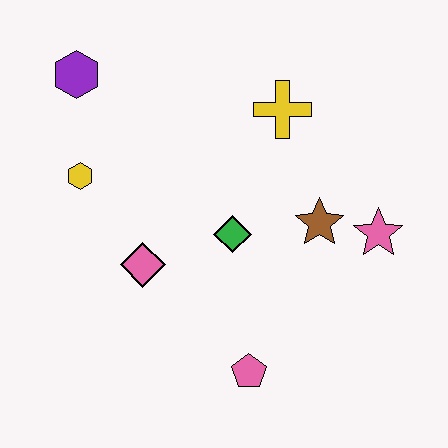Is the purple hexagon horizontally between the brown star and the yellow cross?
No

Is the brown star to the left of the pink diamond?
No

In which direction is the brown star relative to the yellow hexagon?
The brown star is to the right of the yellow hexagon.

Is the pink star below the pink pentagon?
No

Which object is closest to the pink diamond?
The green diamond is closest to the pink diamond.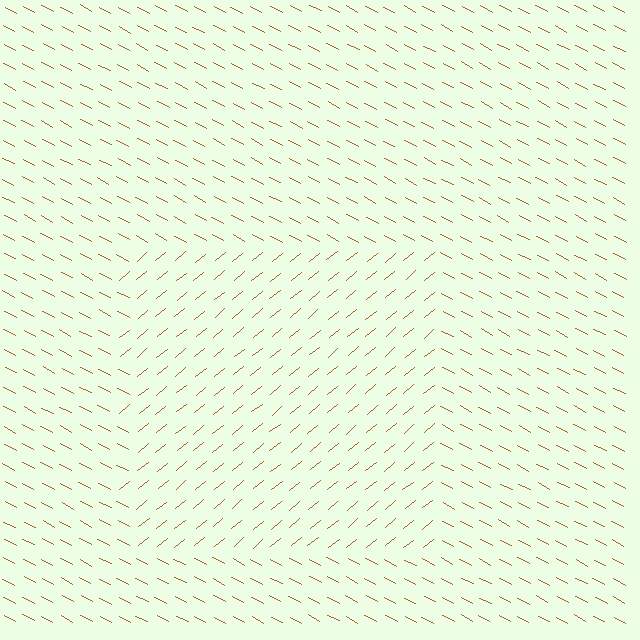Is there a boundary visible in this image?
Yes, there is a texture boundary formed by a change in line orientation.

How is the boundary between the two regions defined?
The boundary is defined purely by a change in line orientation (approximately 67 degrees difference). All lines are the same color and thickness.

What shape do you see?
I see a rectangle.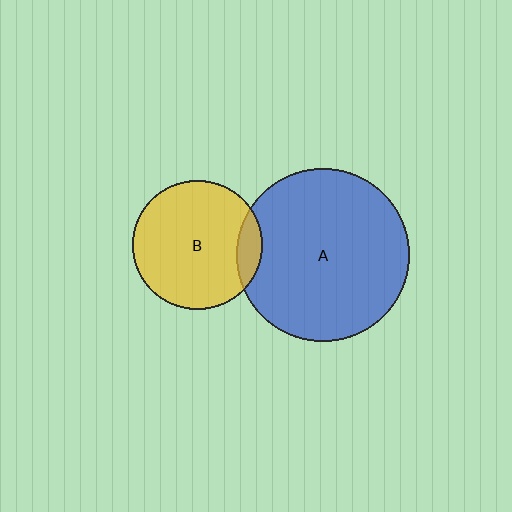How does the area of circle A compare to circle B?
Approximately 1.8 times.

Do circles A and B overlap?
Yes.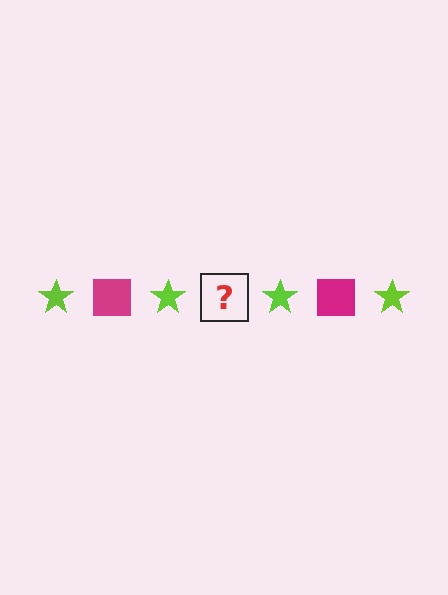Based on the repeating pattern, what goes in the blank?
The blank should be a magenta square.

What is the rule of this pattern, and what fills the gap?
The rule is that the pattern alternates between lime star and magenta square. The gap should be filled with a magenta square.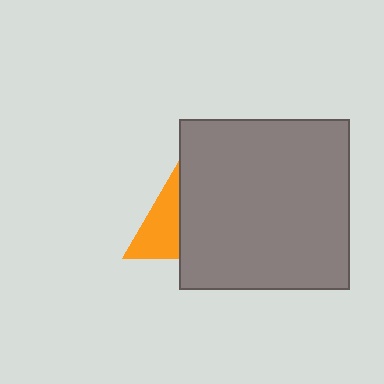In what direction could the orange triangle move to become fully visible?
The orange triangle could move left. That would shift it out from behind the gray square entirely.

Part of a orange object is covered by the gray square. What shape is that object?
It is a triangle.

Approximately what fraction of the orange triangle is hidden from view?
Roughly 50% of the orange triangle is hidden behind the gray square.